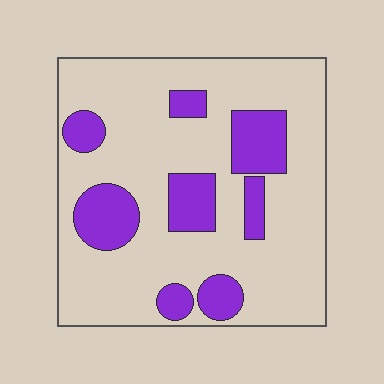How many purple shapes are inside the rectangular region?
8.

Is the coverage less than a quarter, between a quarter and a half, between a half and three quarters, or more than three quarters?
Less than a quarter.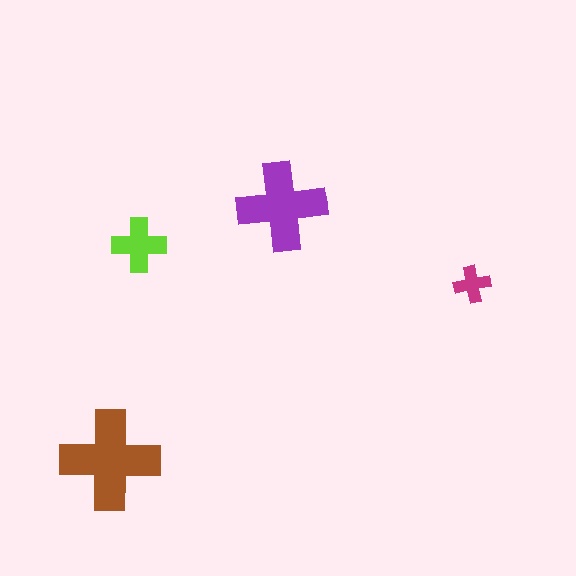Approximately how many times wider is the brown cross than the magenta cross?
About 2.5 times wider.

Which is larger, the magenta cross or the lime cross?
The lime one.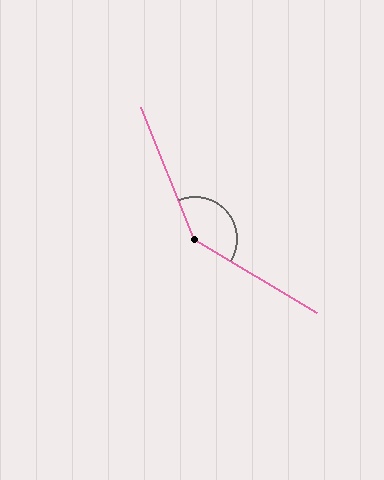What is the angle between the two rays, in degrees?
Approximately 144 degrees.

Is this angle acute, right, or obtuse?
It is obtuse.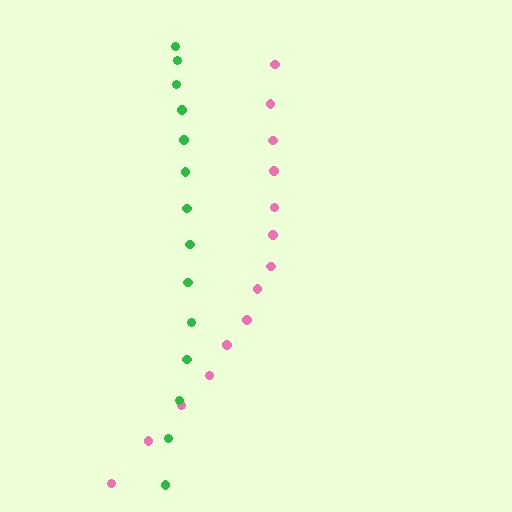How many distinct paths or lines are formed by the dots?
There are 2 distinct paths.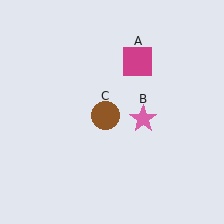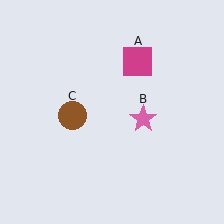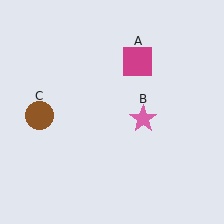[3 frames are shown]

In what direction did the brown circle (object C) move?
The brown circle (object C) moved left.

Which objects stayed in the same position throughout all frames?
Magenta square (object A) and pink star (object B) remained stationary.